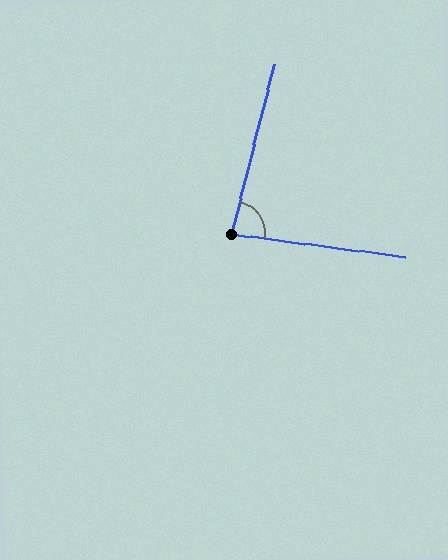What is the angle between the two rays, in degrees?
Approximately 83 degrees.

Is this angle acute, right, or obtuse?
It is acute.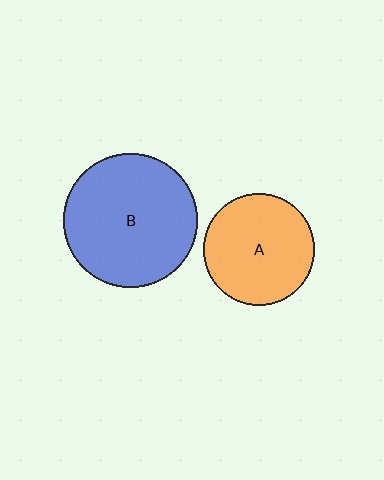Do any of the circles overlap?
No, none of the circles overlap.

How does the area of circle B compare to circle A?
Approximately 1.5 times.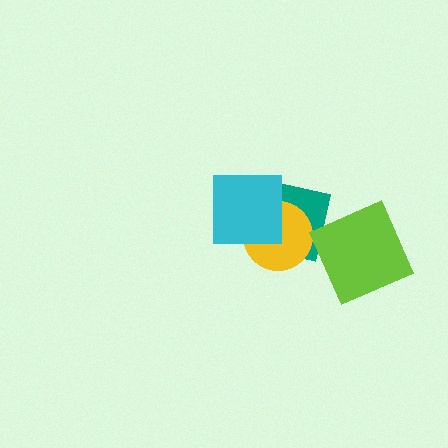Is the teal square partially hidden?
Yes, it is partially covered by another shape.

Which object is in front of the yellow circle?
The cyan square is in front of the yellow circle.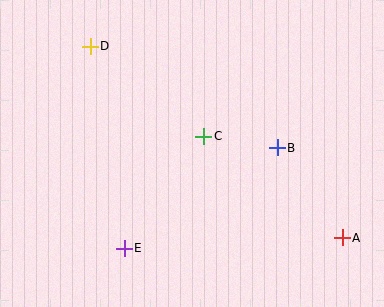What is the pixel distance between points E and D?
The distance between E and D is 205 pixels.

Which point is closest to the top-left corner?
Point D is closest to the top-left corner.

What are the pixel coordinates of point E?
Point E is at (124, 248).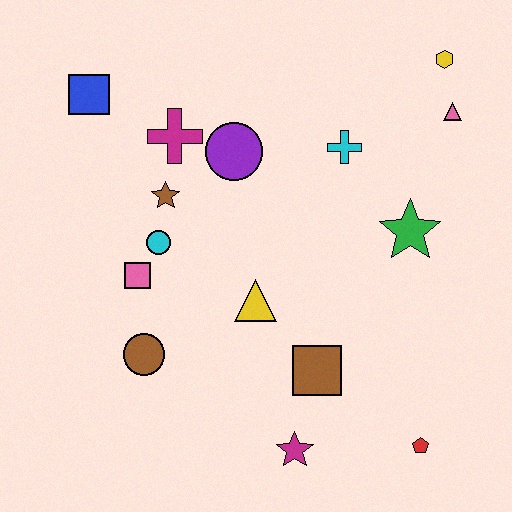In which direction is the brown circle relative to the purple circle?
The brown circle is below the purple circle.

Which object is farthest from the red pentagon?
The blue square is farthest from the red pentagon.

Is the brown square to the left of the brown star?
No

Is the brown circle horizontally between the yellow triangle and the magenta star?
No